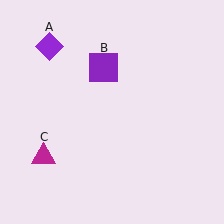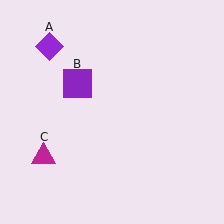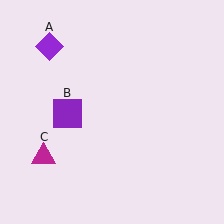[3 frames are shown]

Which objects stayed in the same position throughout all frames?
Purple diamond (object A) and magenta triangle (object C) remained stationary.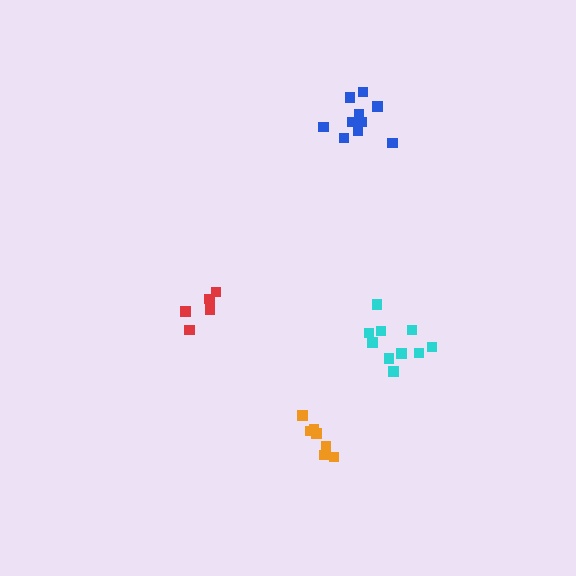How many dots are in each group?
Group 1: 5 dots, Group 2: 7 dots, Group 3: 10 dots, Group 4: 10 dots (32 total).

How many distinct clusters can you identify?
There are 4 distinct clusters.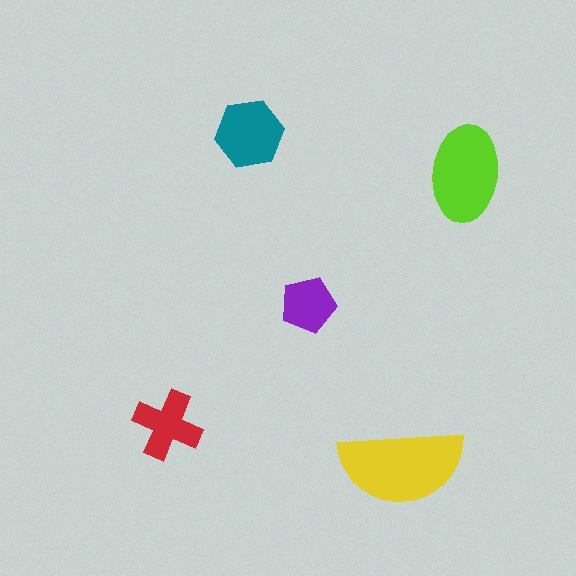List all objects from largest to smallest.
The yellow semicircle, the lime ellipse, the teal hexagon, the red cross, the purple pentagon.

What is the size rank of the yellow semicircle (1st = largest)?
1st.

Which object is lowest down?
The yellow semicircle is bottommost.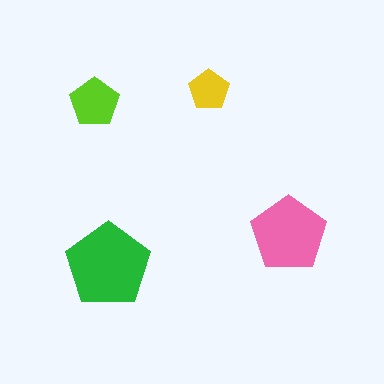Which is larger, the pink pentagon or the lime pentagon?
The pink one.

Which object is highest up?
The yellow pentagon is topmost.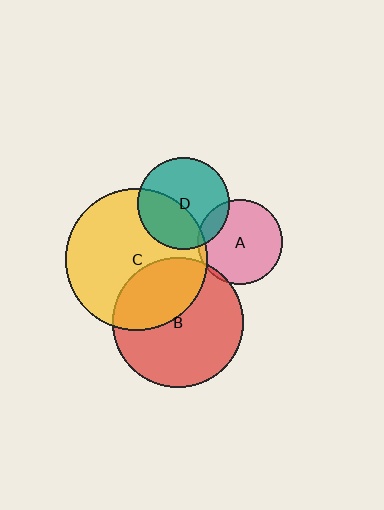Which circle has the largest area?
Circle C (yellow).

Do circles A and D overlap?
Yes.